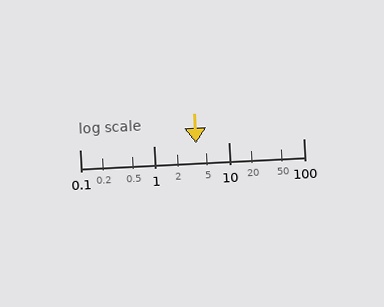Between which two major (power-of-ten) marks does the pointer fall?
The pointer is between 1 and 10.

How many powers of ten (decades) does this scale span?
The scale spans 3 decades, from 0.1 to 100.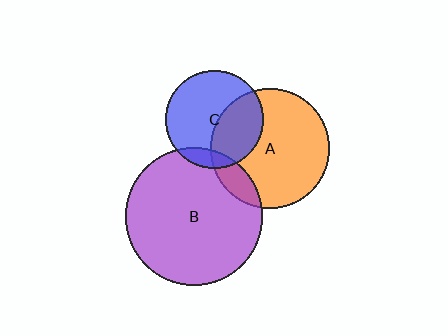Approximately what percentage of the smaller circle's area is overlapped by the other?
Approximately 10%.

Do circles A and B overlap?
Yes.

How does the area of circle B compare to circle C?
Approximately 2.0 times.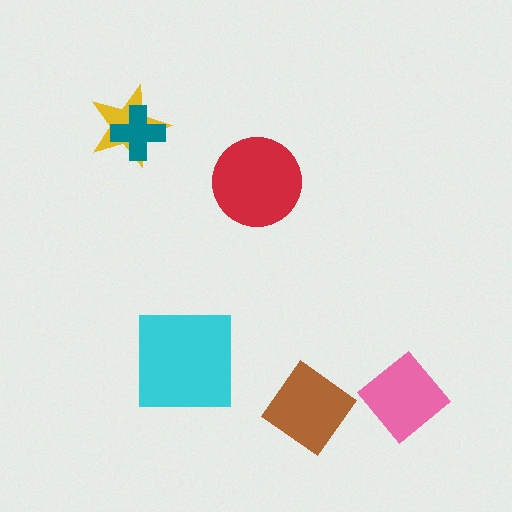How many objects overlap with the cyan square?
0 objects overlap with the cyan square.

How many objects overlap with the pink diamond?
0 objects overlap with the pink diamond.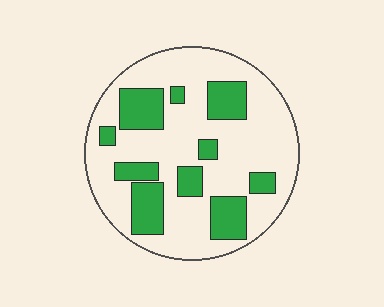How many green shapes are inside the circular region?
10.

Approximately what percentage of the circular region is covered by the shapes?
Approximately 30%.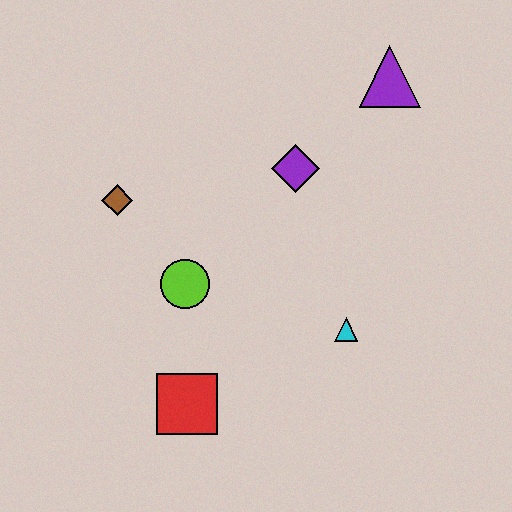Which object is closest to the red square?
The lime circle is closest to the red square.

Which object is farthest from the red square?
The purple triangle is farthest from the red square.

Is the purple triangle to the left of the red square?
No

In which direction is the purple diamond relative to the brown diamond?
The purple diamond is to the right of the brown diamond.